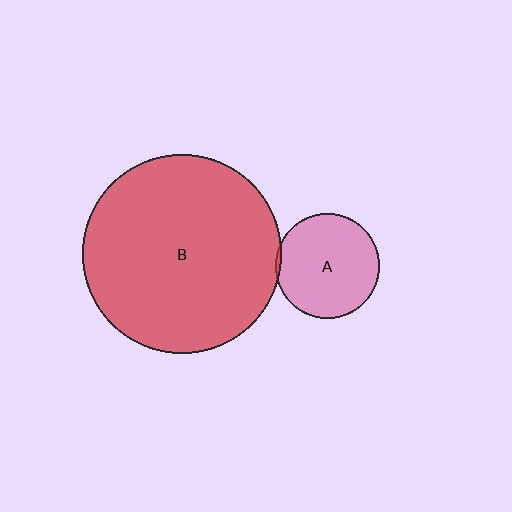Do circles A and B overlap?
Yes.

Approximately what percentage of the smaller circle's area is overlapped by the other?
Approximately 5%.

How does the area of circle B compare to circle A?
Approximately 3.6 times.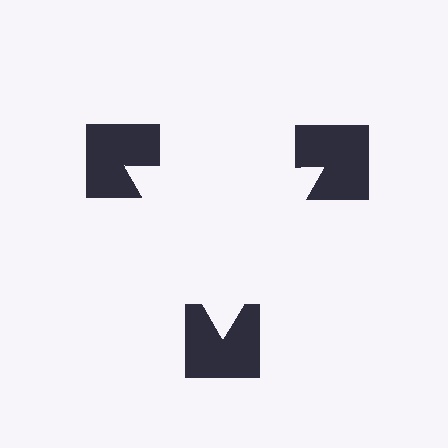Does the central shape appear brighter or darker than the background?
It typically appears slightly brighter than the background, even though no actual brightness change is drawn.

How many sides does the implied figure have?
3 sides.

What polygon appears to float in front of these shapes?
An illusory triangle — its edges are inferred from the aligned wedge cuts in the notched squares, not physically drawn.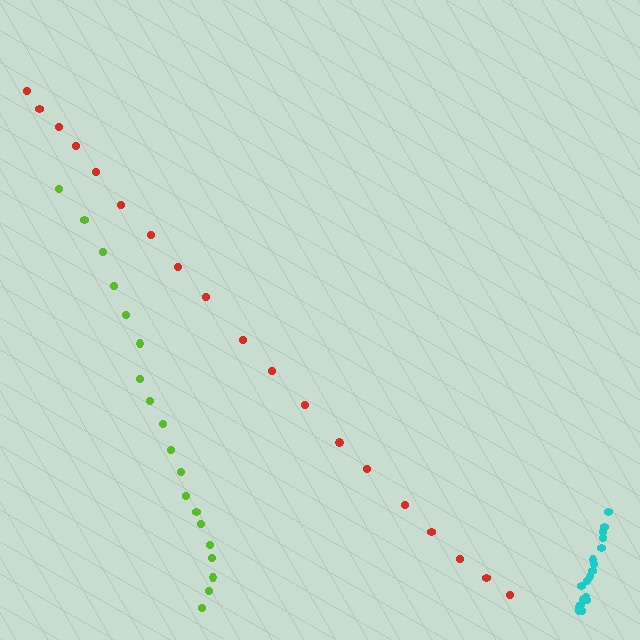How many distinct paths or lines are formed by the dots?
There are 3 distinct paths.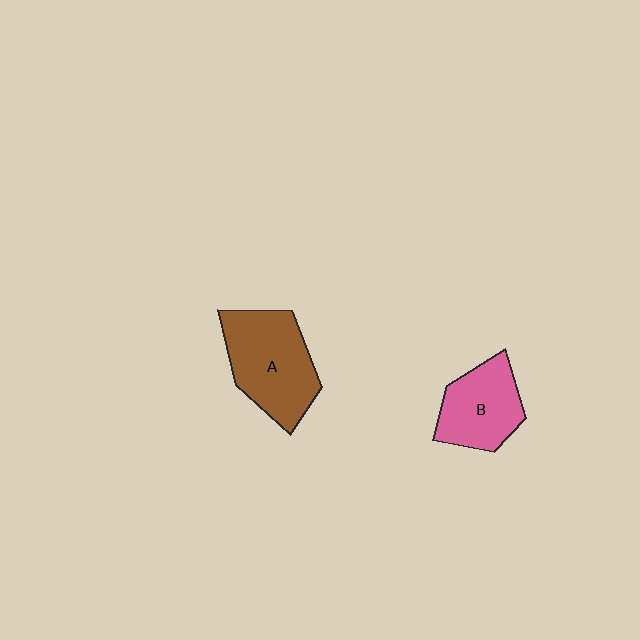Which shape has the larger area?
Shape A (brown).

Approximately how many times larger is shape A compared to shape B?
Approximately 1.4 times.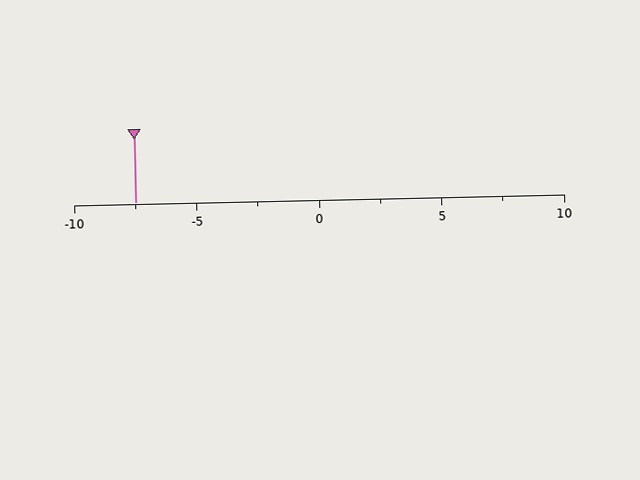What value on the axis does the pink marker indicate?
The marker indicates approximately -7.5.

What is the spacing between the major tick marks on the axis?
The major ticks are spaced 5 apart.